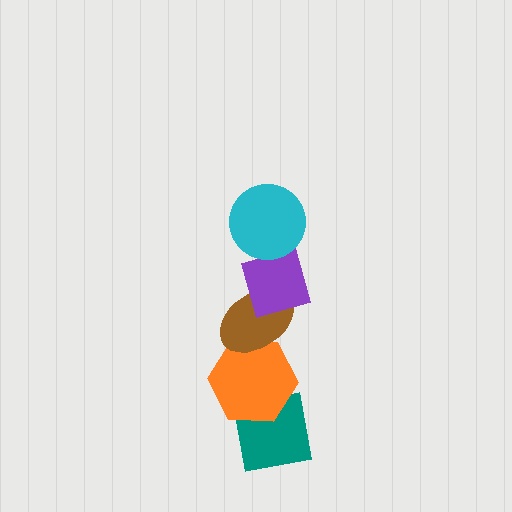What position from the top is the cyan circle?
The cyan circle is 1st from the top.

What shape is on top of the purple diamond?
The cyan circle is on top of the purple diamond.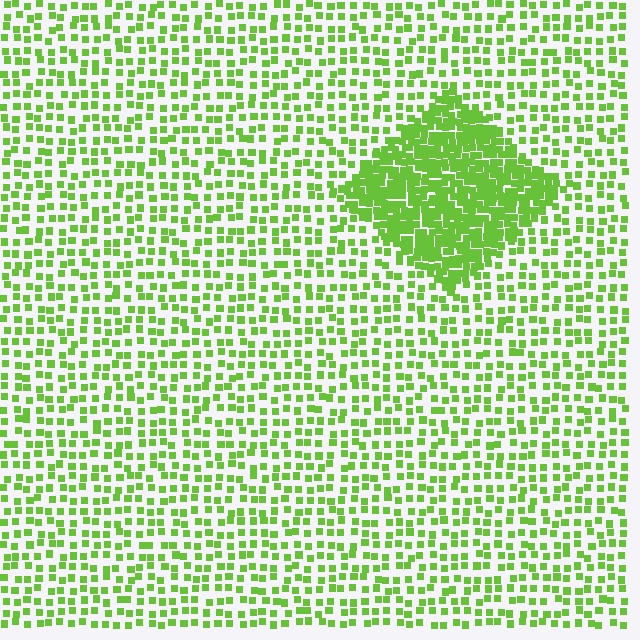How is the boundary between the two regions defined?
The boundary is defined by a change in element density (approximately 2.6x ratio). All elements are the same color, size, and shape.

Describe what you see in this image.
The image contains small lime elements arranged at two different densities. A diamond-shaped region is visible where the elements are more densely packed than the surrounding area.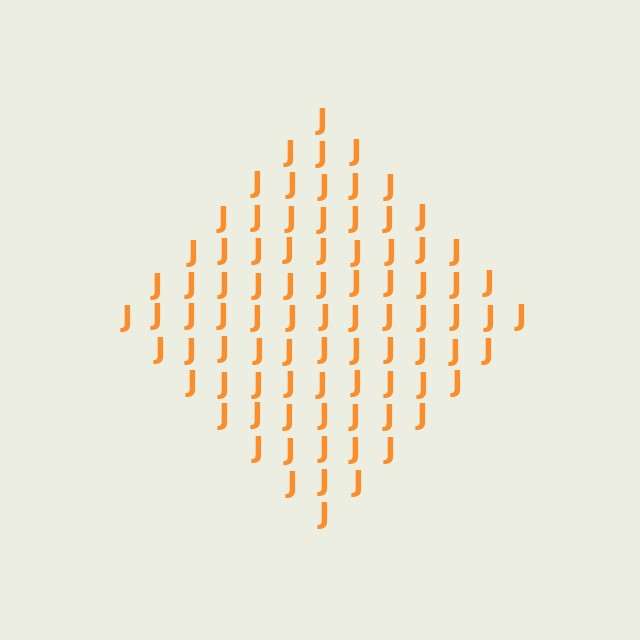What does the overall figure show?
The overall figure shows a diamond.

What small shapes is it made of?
It is made of small letter J's.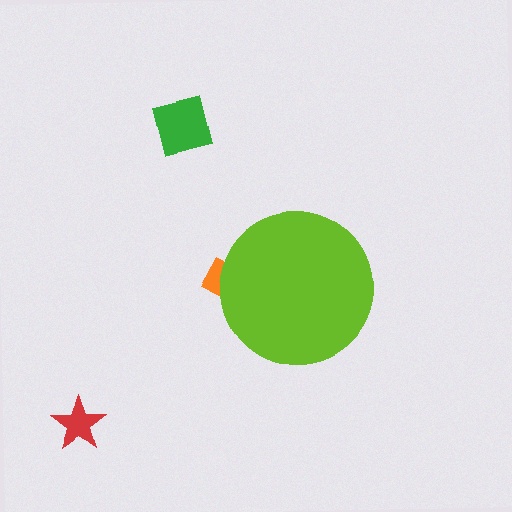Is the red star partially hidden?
No, the red star is fully visible.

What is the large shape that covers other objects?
A lime circle.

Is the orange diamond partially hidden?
Yes, the orange diamond is partially hidden behind the lime circle.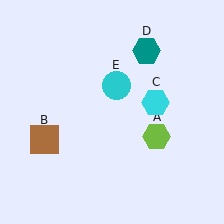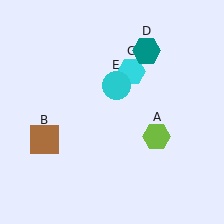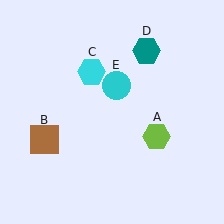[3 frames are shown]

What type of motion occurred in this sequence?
The cyan hexagon (object C) rotated counterclockwise around the center of the scene.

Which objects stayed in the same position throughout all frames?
Lime hexagon (object A) and brown square (object B) and teal hexagon (object D) and cyan circle (object E) remained stationary.